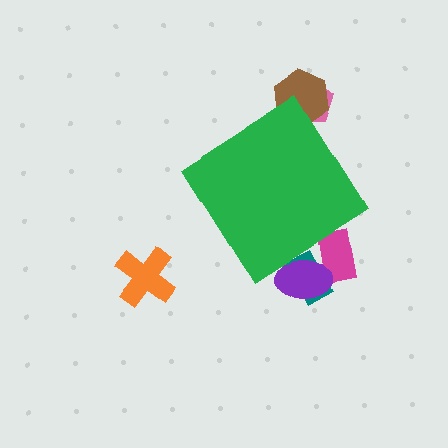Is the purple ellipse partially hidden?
Yes, the purple ellipse is partially hidden behind the green diamond.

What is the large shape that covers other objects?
A green diamond.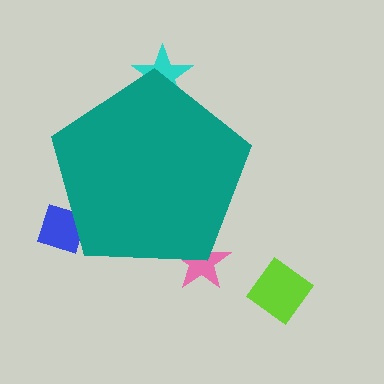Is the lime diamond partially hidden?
No, the lime diamond is fully visible.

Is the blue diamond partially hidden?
Yes, the blue diamond is partially hidden behind the teal pentagon.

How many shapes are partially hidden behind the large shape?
3 shapes are partially hidden.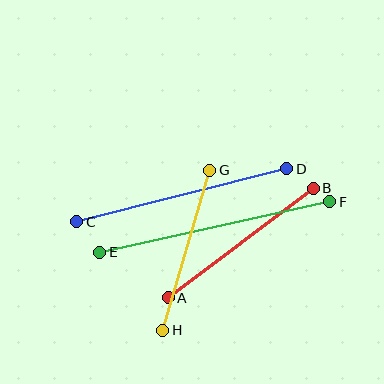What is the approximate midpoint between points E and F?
The midpoint is at approximately (215, 227) pixels.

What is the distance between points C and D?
The distance is approximately 217 pixels.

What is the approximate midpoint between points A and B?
The midpoint is at approximately (241, 243) pixels.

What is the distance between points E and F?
The distance is approximately 235 pixels.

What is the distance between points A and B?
The distance is approximately 182 pixels.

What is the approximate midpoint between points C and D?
The midpoint is at approximately (182, 195) pixels.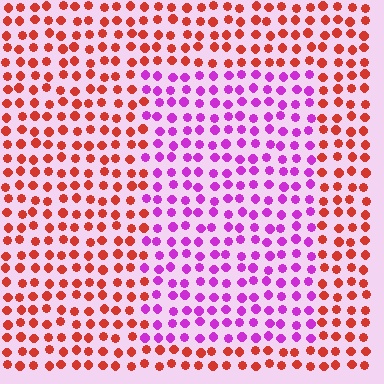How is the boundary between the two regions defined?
The boundary is defined purely by a slight shift in hue (about 67 degrees). Spacing, size, and orientation are identical on both sides.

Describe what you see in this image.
The image is filled with small red elements in a uniform arrangement. A rectangle-shaped region is visible where the elements are tinted to a slightly different hue, forming a subtle color boundary.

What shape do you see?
I see a rectangle.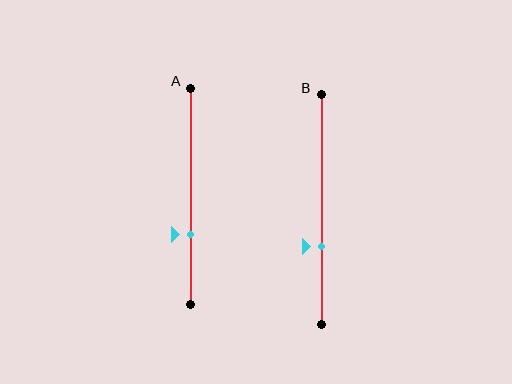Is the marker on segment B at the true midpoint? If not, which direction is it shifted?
No, the marker on segment B is shifted downward by about 16% of the segment length.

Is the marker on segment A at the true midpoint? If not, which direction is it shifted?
No, the marker on segment A is shifted downward by about 18% of the segment length.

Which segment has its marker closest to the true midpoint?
Segment B has its marker closest to the true midpoint.